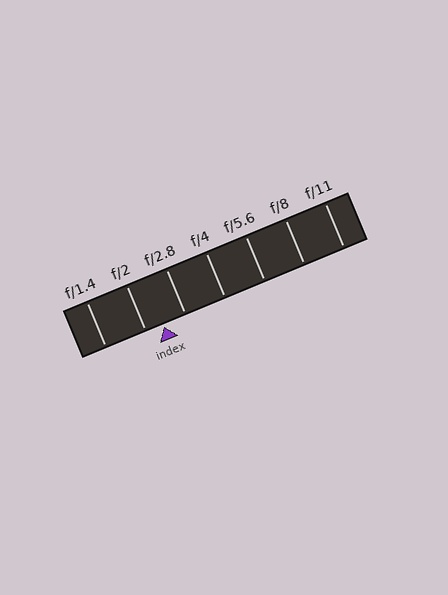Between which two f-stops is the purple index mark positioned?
The index mark is between f/2 and f/2.8.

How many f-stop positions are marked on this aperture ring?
There are 7 f-stop positions marked.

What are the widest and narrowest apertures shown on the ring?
The widest aperture shown is f/1.4 and the narrowest is f/11.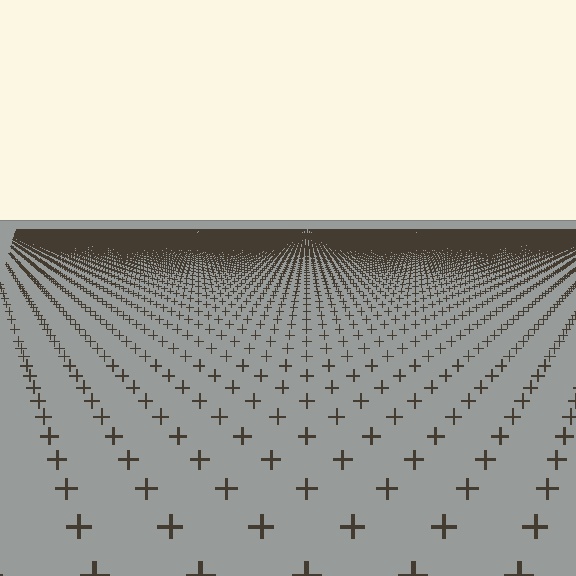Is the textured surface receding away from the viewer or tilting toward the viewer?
The surface is receding away from the viewer. Texture elements get smaller and denser toward the top.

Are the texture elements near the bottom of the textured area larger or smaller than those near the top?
Larger. Near the bottom, elements are closer to the viewer and appear at a bigger on-screen size.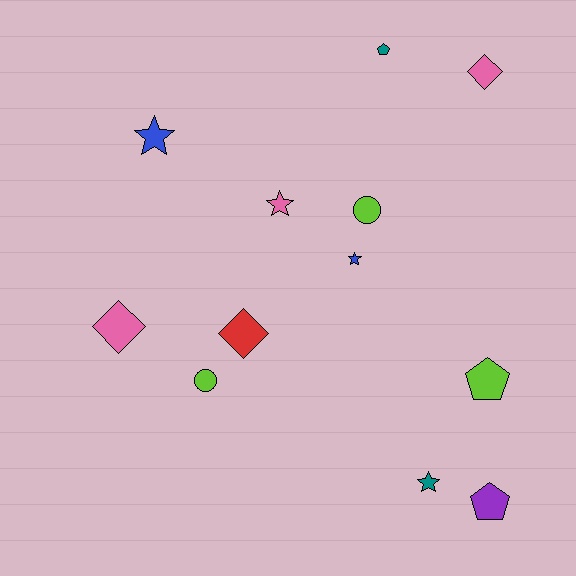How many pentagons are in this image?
There are 3 pentagons.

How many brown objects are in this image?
There are no brown objects.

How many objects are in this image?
There are 12 objects.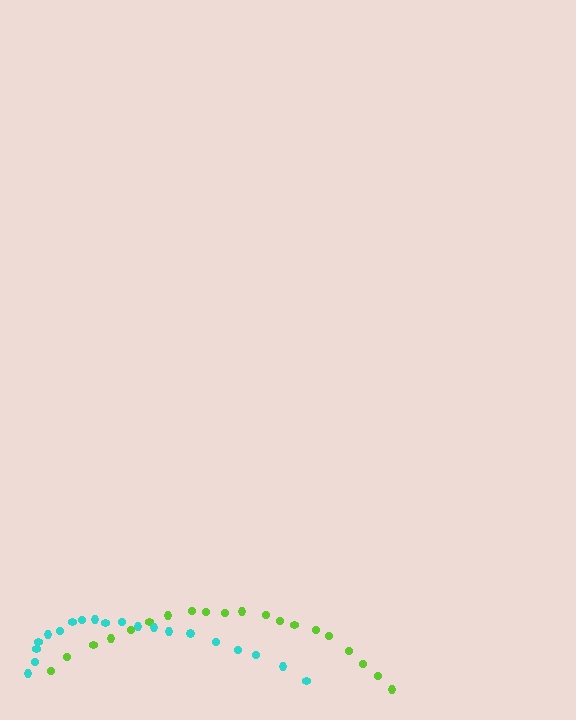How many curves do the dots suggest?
There are 2 distinct paths.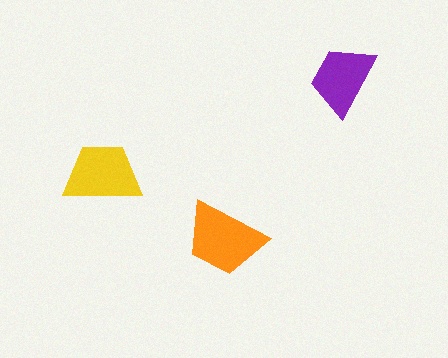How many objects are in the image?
There are 3 objects in the image.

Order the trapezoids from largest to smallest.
the orange one, the yellow one, the purple one.